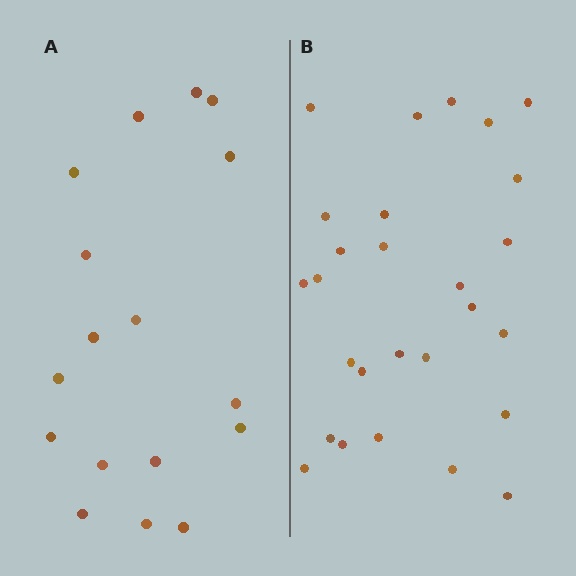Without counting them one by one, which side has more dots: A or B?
Region B (the right region) has more dots.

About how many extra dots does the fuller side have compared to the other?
Region B has roughly 10 or so more dots than region A.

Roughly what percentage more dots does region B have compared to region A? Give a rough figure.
About 60% more.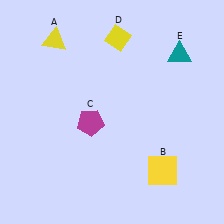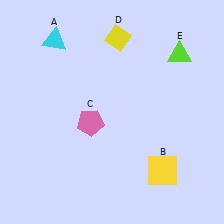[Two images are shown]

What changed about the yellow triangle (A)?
In Image 1, A is yellow. In Image 2, it changed to cyan.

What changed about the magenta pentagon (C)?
In Image 1, C is magenta. In Image 2, it changed to pink.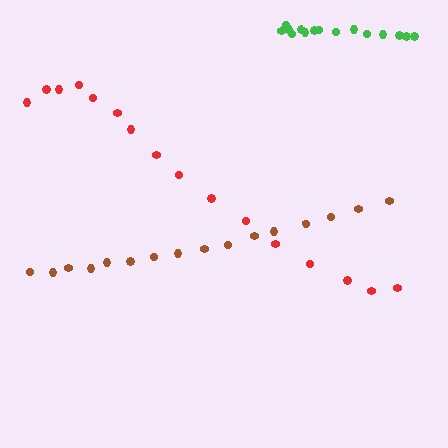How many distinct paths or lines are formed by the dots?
There are 3 distinct paths.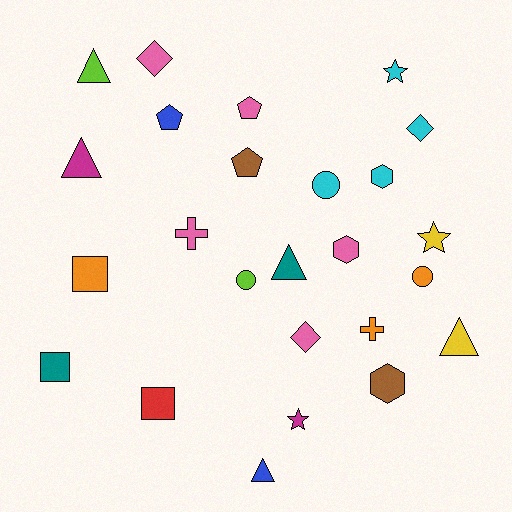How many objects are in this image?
There are 25 objects.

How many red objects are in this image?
There is 1 red object.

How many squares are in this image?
There are 3 squares.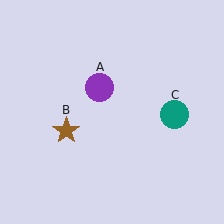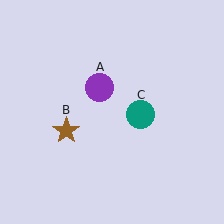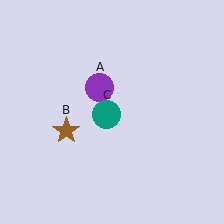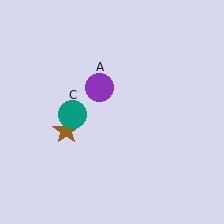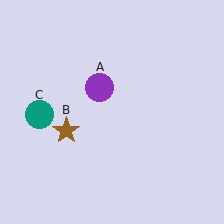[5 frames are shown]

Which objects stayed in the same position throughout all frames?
Purple circle (object A) and brown star (object B) remained stationary.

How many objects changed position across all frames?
1 object changed position: teal circle (object C).